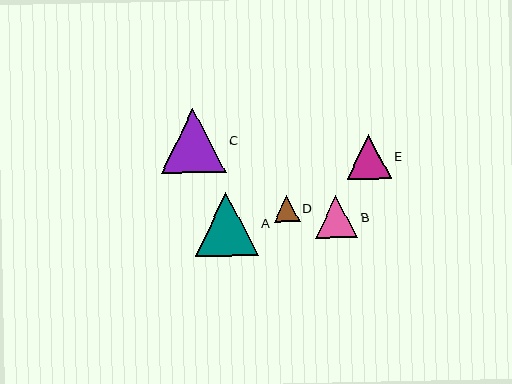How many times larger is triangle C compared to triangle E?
Triangle C is approximately 1.5 times the size of triangle E.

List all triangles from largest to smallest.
From largest to smallest: C, A, E, B, D.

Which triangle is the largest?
Triangle C is the largest with a size of approximately 65 pixels.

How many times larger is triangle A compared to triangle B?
Triangle A is approximately 1.5 times the size of triangle B.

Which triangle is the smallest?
Triangle D is the smallest with a size of approximately 26 pixels.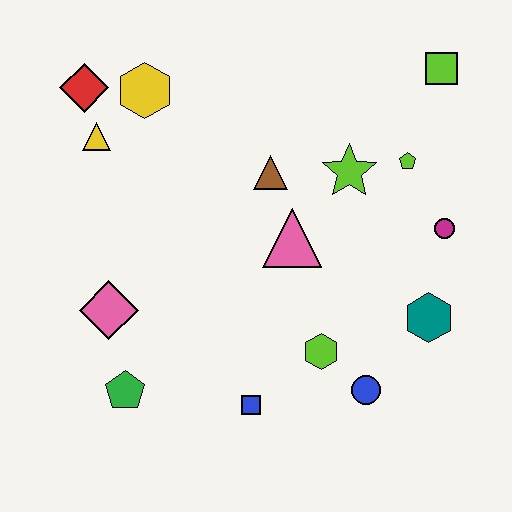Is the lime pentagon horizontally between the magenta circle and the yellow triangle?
Yes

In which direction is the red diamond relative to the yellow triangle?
The red diamond is above the yellow triangle.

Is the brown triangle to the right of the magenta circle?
No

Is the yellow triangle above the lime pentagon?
Yes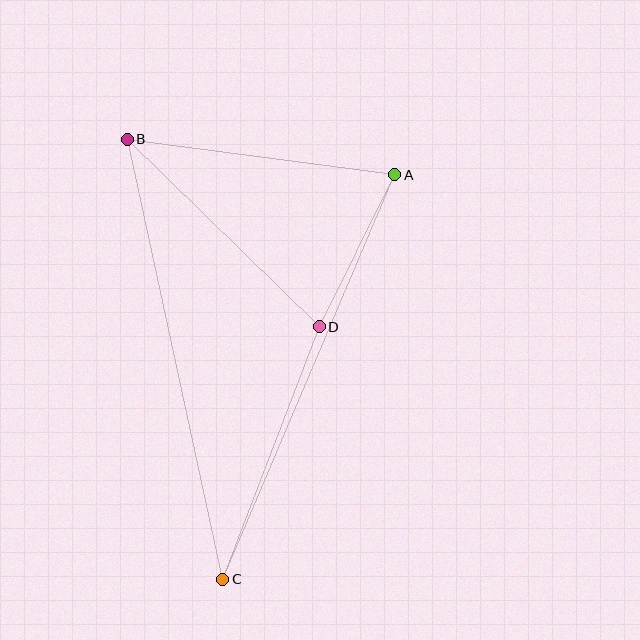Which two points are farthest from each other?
Points B and C are farthest from each other.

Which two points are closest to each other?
Points A and D are closest to each other.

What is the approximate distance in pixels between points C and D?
The distance between C and D is approximately 270 pixels.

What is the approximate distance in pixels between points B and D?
The distance between B and D is approximately 269 pixels.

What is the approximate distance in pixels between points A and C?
The distance between A and C is approximately 439 pixels.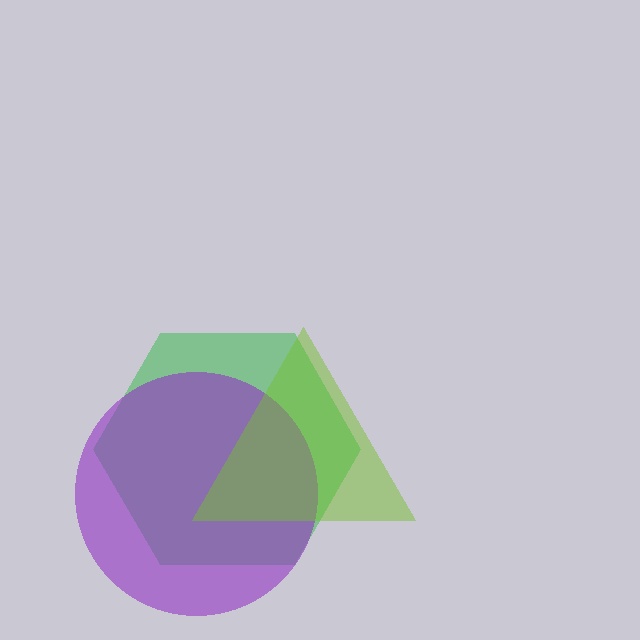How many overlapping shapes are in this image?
There are 3 overlapping shapes in the image.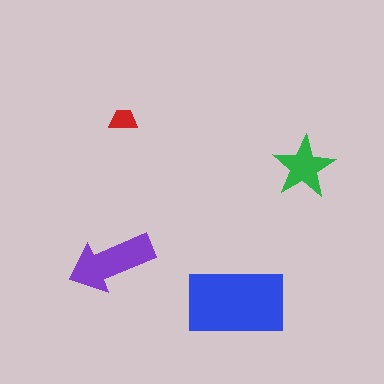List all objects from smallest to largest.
The red trapezoid, the green star, the purple arrow, the blue rectangle.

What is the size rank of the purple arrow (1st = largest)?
2nd.